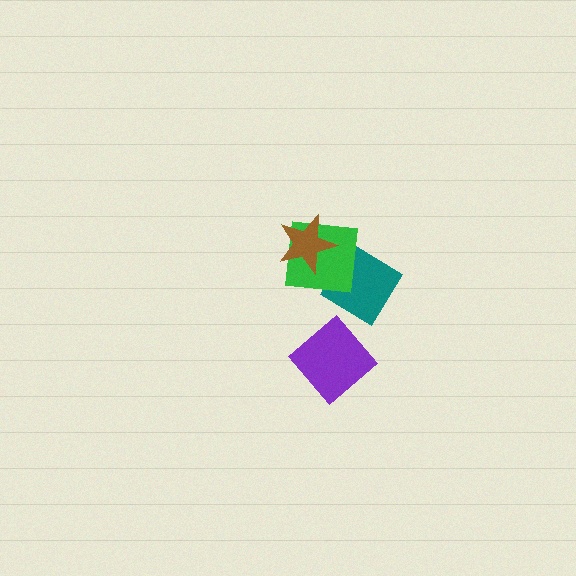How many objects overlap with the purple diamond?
0 objects overlap with the purple diamond.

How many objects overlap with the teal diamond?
1 object overlaps with the teal diamond.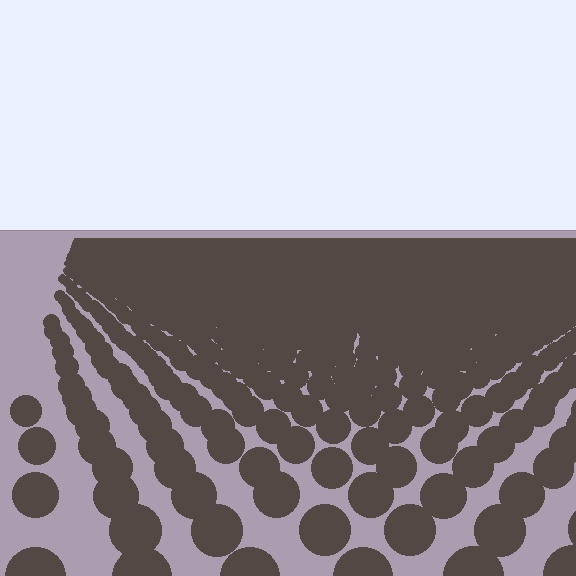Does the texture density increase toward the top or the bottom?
Density increases toward the top.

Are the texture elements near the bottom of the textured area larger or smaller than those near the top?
Larger. Near the bottom, elements are closer to the viewer and appear at a bigger on-screen size.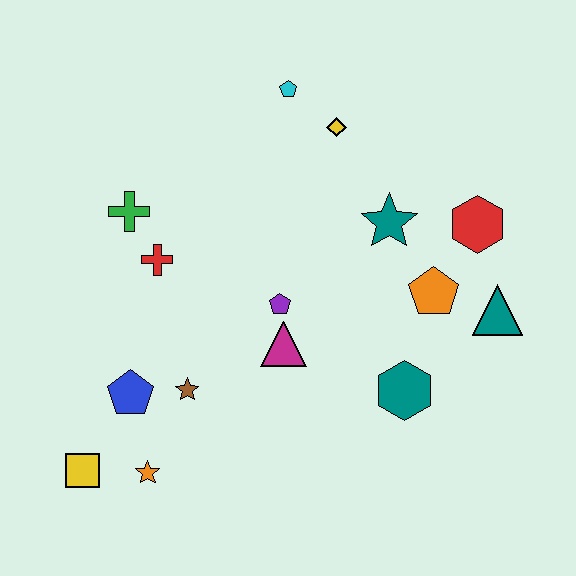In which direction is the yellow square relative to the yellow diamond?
The yellow square is below the yellow diamond.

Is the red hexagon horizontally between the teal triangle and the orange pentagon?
Yes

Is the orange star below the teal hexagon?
Yes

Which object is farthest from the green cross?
The teal triangle is farthest from the green cross.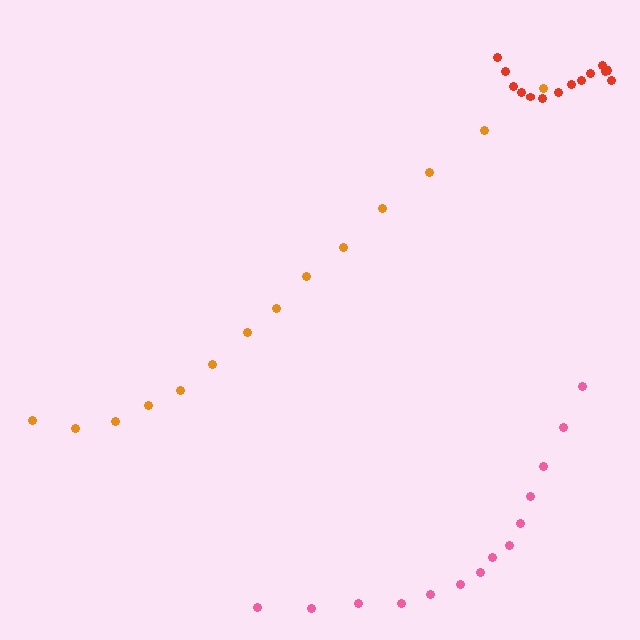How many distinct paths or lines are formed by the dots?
There are 3 distinct paths.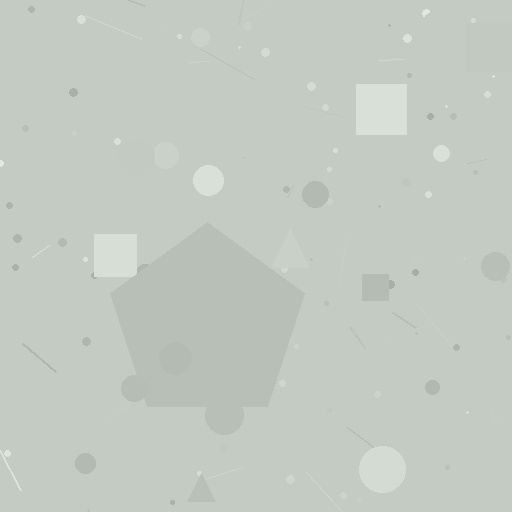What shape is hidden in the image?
A pentagon is hidden in the image.